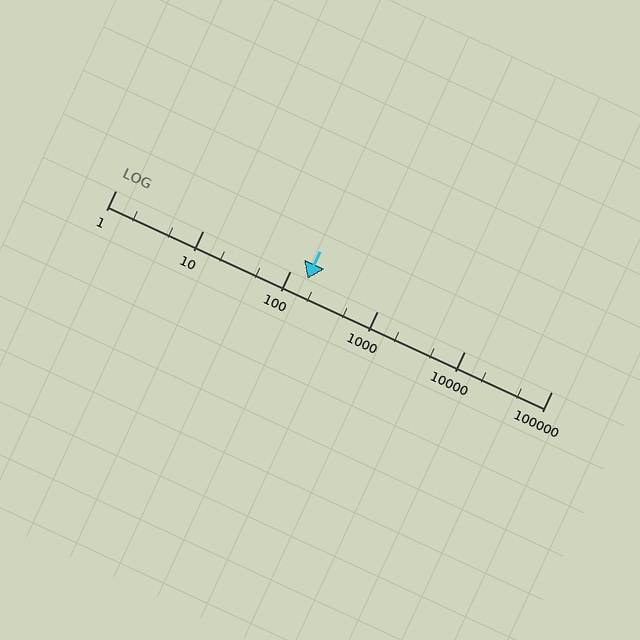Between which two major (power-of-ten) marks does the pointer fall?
The pointer is between 100 and 1000.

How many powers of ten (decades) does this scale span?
The scale spans 5 decades, from 1 to 100000.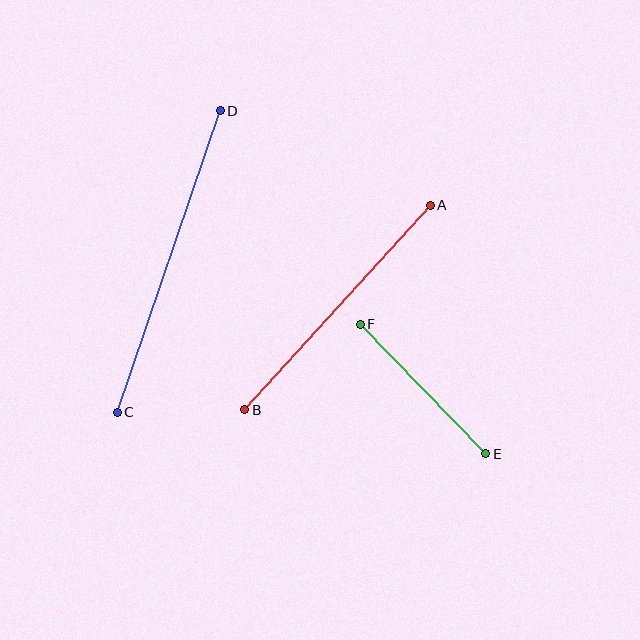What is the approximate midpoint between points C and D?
The midpoint is at approximately (169, 261) pixels.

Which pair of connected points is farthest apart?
Points C and D are farthest apart.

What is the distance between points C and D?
The distance is approximately 319 pixels.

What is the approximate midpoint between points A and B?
The midpoint is at approximately (338, 308) pixels.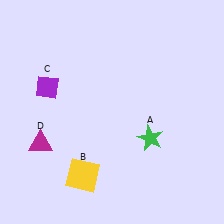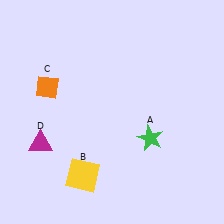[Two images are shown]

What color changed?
The diamond (C) changed from purple in Image 1 to orange in Image 2.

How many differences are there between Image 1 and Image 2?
There is 1 difference between the two images.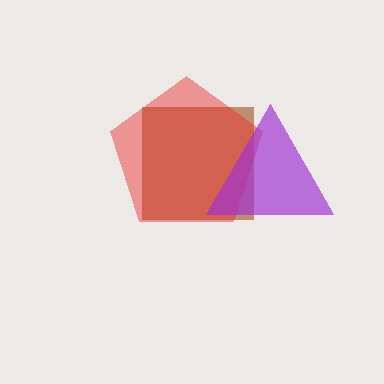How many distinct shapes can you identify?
There are 3 distinct shapes: a brown square, a red pentagon, a purple triangle.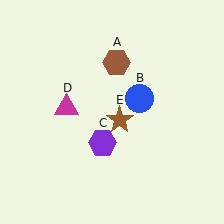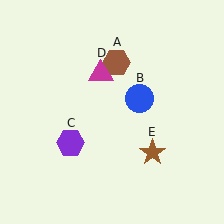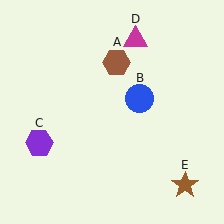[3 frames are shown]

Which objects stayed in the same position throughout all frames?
Brown hexagon (object A) and blue circle (object B) remained stationary.